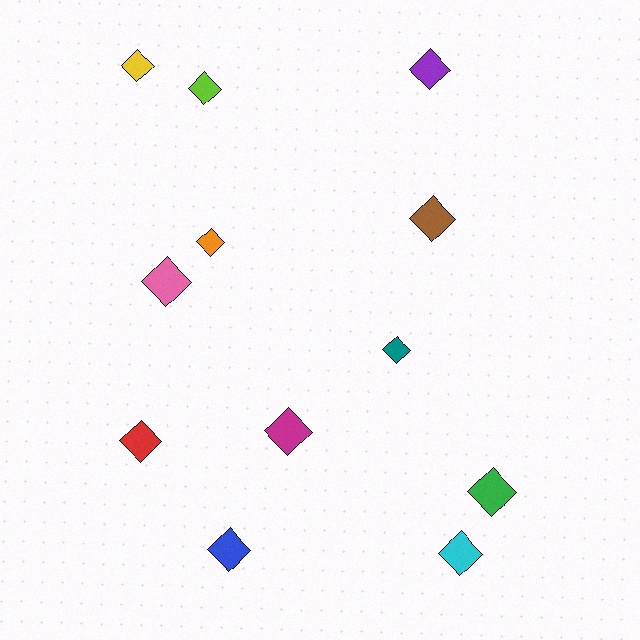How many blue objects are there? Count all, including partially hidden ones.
There is 1 blue object.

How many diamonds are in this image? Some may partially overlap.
There are 12 diamonds.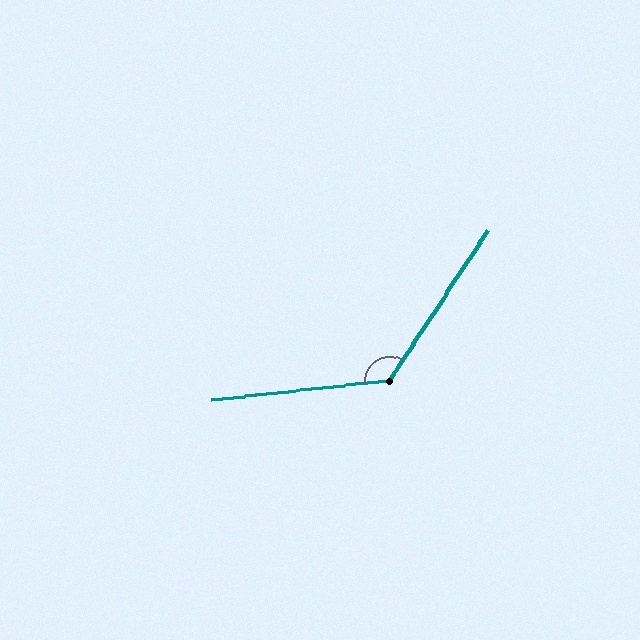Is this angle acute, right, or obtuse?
It is obtuse.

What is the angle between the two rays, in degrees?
Approximately 129 degrees.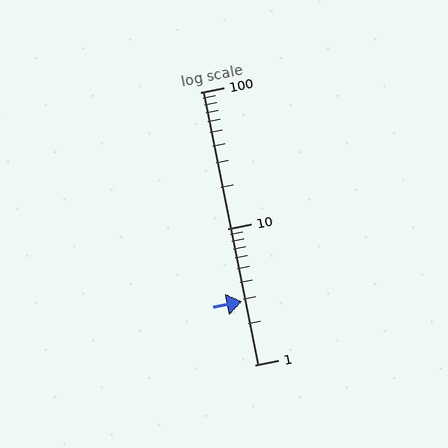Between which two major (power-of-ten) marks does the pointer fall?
The pointer is between 1 and 10.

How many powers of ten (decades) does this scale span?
The scale spans 2 decades, from 1 to 100.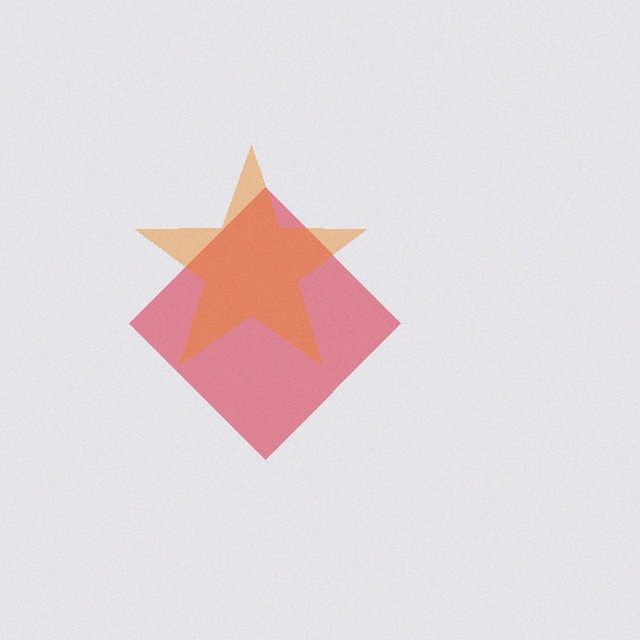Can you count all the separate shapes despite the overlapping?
Yes, there are 2 separate shapes.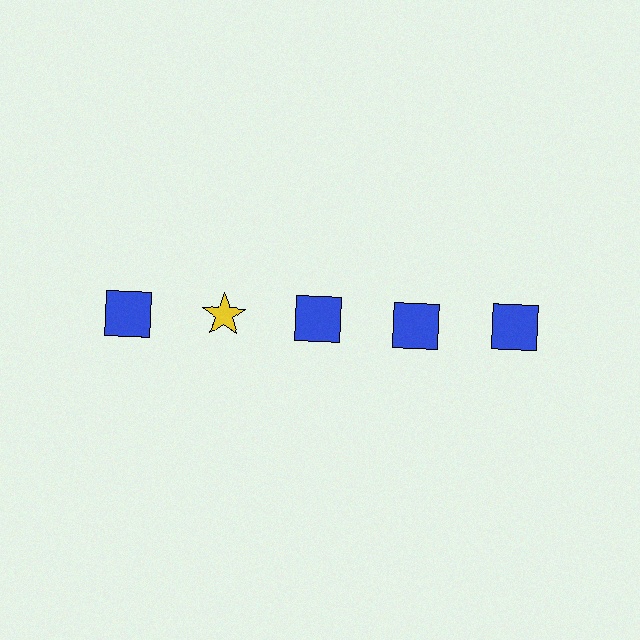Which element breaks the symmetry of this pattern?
The yellow star in the top row, second from left column breaks the symmetry. All other shapes are blue squares.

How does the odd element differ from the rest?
It differs in both color (yellow instead of blue) and shape (star instead of square).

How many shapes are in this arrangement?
There are 5 shapes arranged in a grid pattern.